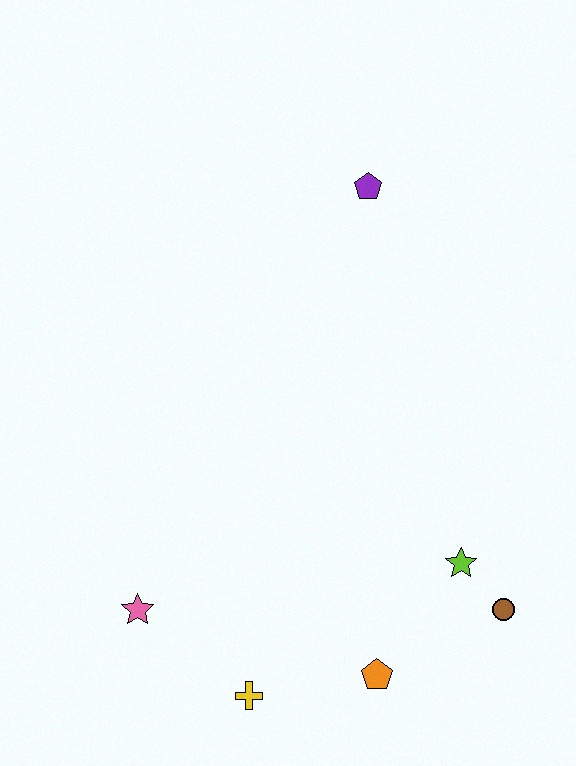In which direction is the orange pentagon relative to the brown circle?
The orange pentagon is to the left of the brown circle.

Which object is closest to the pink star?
The yellow cross is closest to the pink star.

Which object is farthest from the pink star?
The purple pentagon is farthest from the pink star.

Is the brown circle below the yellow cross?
No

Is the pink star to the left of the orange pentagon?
Yes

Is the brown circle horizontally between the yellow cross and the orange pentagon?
No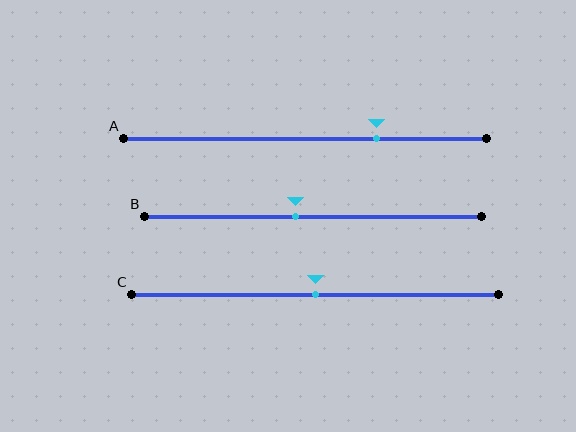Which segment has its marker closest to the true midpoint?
Segment C has its marker closest to the true midpoint.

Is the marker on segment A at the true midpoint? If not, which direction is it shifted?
No, the marker on segment A is shifted to the right by about 20% of the segment length.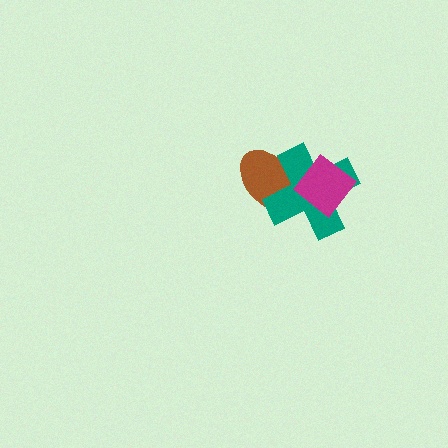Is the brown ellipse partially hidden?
Yes, it is partially covered by another shape.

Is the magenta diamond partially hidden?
No, no other shape covers it.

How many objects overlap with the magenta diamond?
2 objects overlap with the magenta diamond.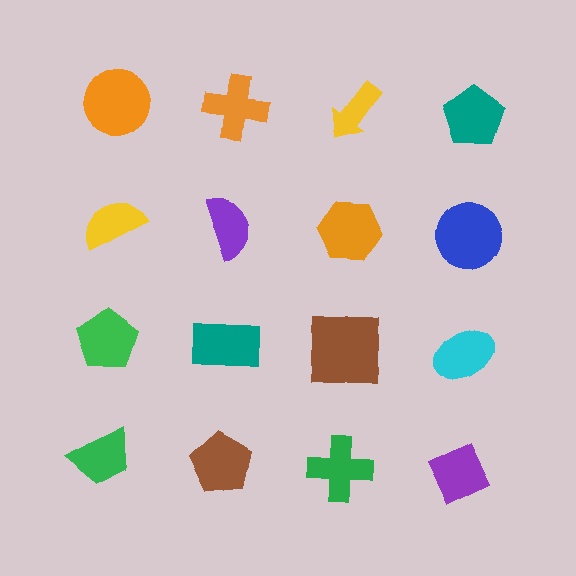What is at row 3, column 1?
A green pentagon.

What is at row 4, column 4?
A purple diamond.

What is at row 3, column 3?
A brown square.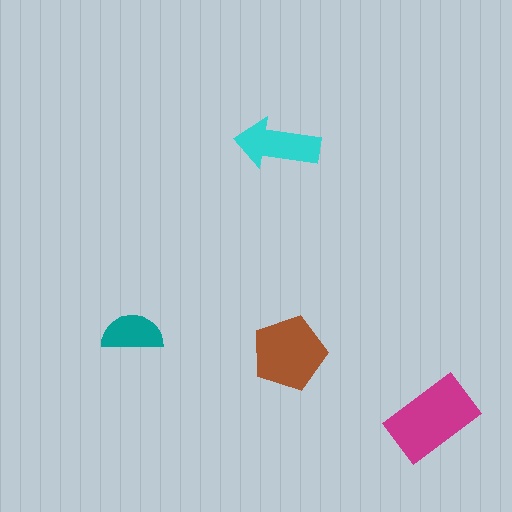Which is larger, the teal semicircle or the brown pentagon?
The brown pentagon.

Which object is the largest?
The magenta rectangle.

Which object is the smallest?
The teal semicircle.